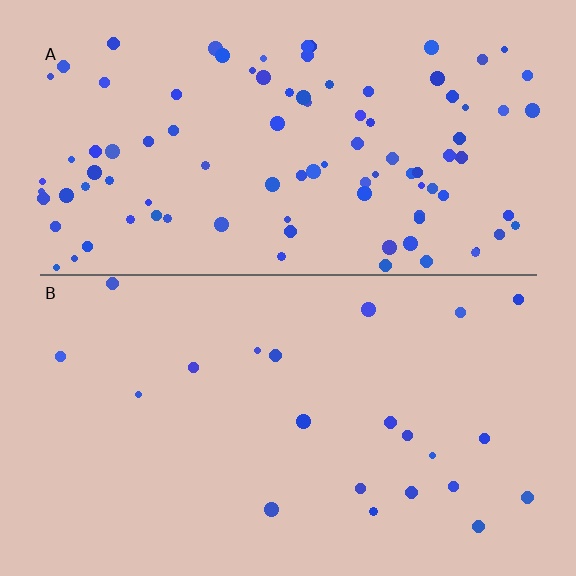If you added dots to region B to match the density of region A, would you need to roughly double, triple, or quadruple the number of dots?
Approximately quadruple.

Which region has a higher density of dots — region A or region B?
A (the top).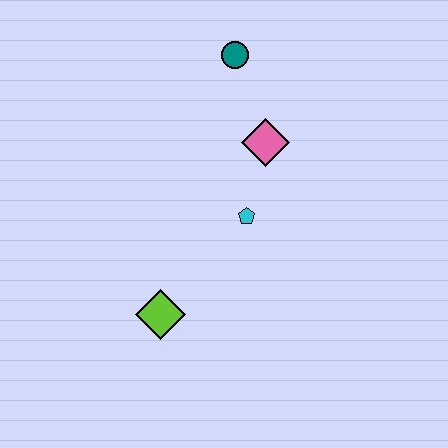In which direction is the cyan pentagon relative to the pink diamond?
The cyan pentagon is below the pink diamond.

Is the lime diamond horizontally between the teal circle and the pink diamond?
No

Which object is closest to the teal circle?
The pink diamond is closest to the teal circle.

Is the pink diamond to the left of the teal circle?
No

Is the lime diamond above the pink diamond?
No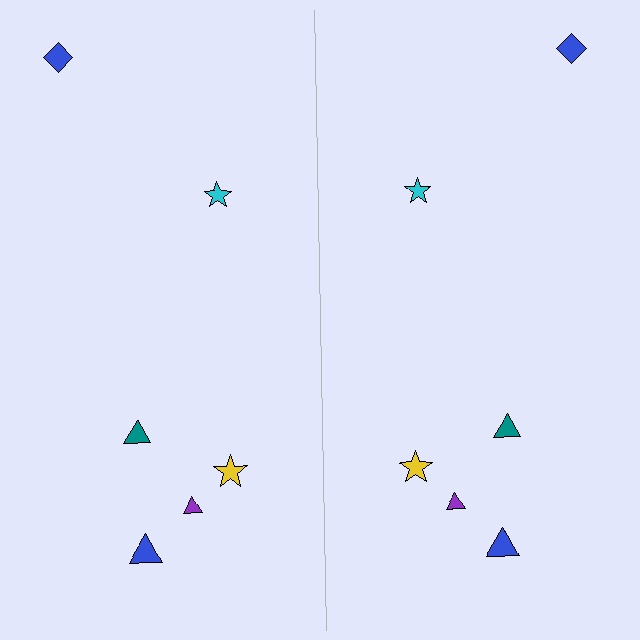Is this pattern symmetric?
Yes, this pattern has bilateral (reflection) symmetry.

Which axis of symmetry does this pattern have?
The pattern has a vertical axis of symmetry running through the center of the image.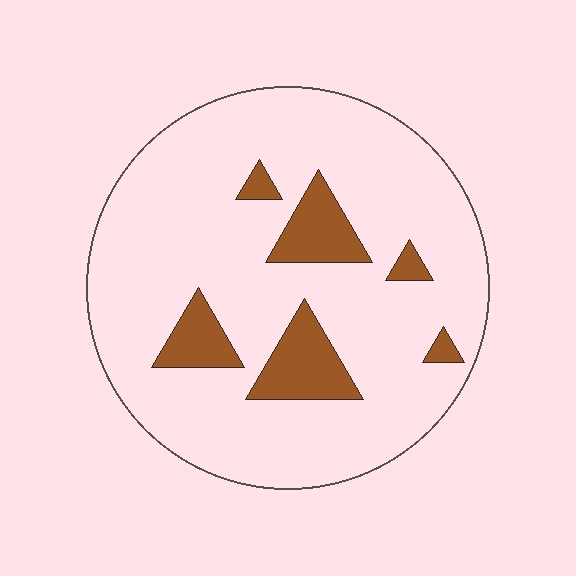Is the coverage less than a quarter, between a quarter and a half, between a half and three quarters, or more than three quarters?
Less than a quarter.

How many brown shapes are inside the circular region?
6.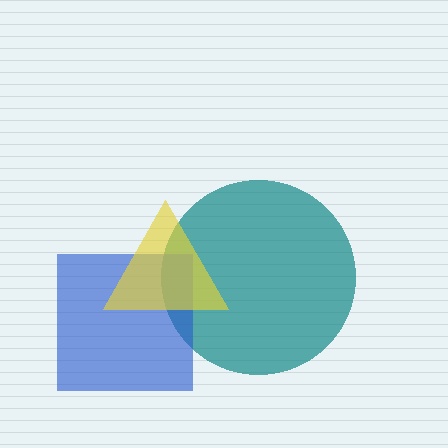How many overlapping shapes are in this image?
There are 3 overlapping shapes in the image.